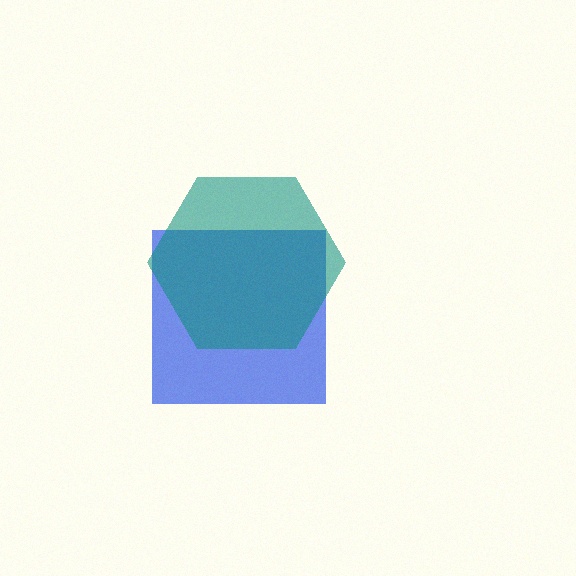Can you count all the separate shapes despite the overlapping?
Yes, there are 2 separate shapes.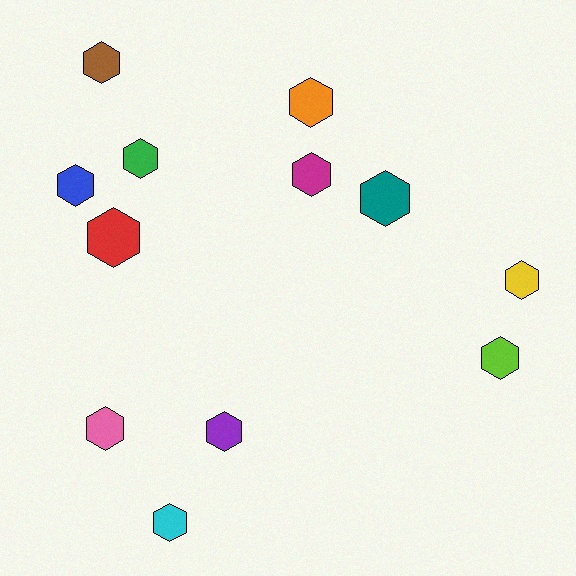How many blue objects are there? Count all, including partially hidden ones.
There is 1 blue object.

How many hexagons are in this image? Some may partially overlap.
There are 12 hexagons.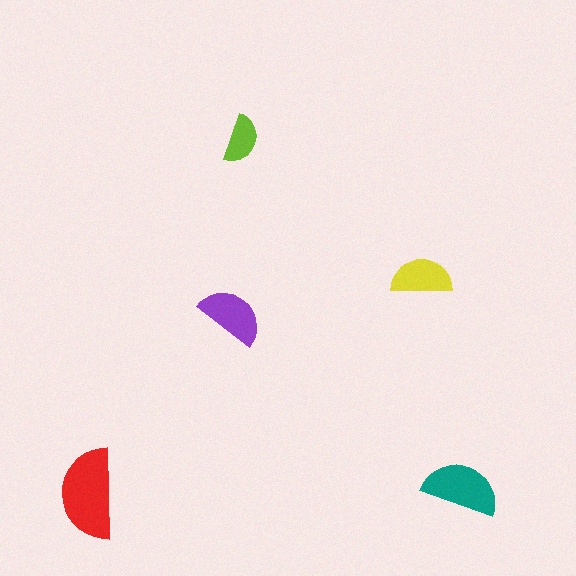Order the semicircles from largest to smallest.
the red one, the teal one, the purple one, the yellow one, the lime one.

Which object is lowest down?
The red semicircle is bottommost.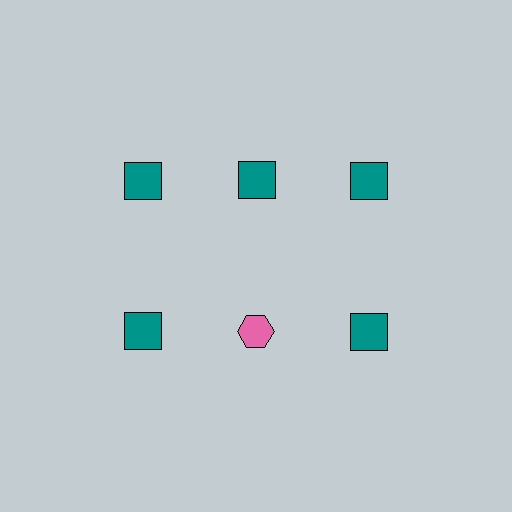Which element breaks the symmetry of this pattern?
The pink hexagon in the second row, second from left column breaks the symmetry. All other shapes are teal squares.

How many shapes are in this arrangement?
There are 6 shapes arranged in a grid pattern.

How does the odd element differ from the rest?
It differs in both color (pink instead of teal) and shape (hexagon instead of square).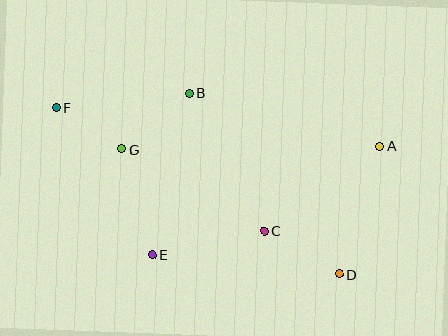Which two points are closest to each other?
Points F and G are closest to each other.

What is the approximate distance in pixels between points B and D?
The distance between B and D is approximately 236 pixels.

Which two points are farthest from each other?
Points D and F are farthest from each other.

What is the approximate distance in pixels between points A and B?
The distance between A and B is approximately 198 pixels.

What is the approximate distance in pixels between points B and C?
The distance between B and C is approximately 157 pixels.